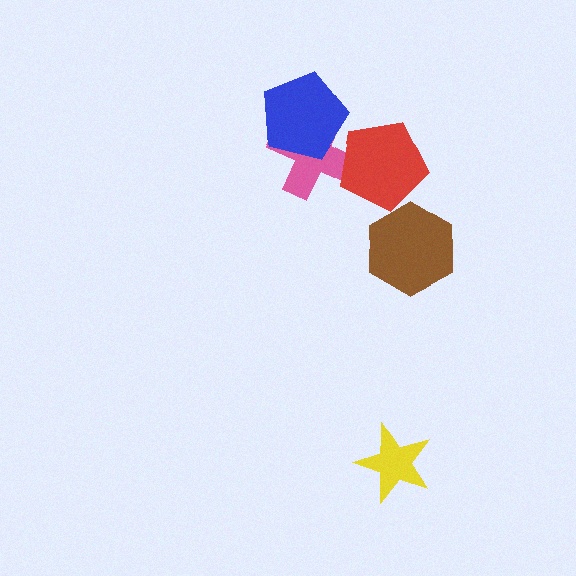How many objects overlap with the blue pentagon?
1 object overlaps with the blue pentagon.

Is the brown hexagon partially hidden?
No, no other shape covers it.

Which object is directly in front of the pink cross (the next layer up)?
The blue pentagon is directly in front of the pink cross.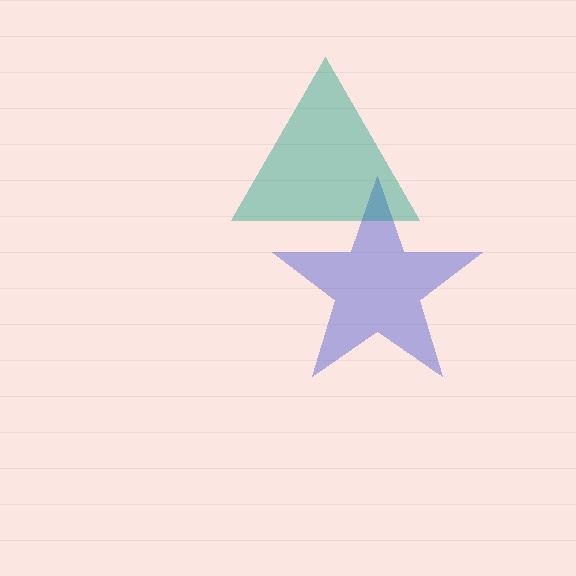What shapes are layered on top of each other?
The layered shapes are: a blue star, a teal triangle.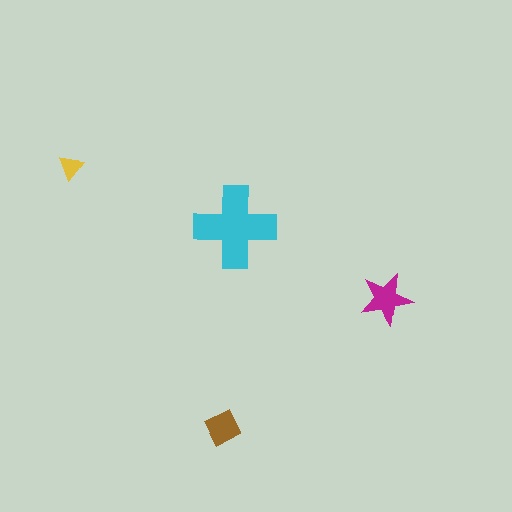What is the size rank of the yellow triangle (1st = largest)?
4th.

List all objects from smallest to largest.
The yellow triangle, the brown diamond, the magenta star, the cyan cross.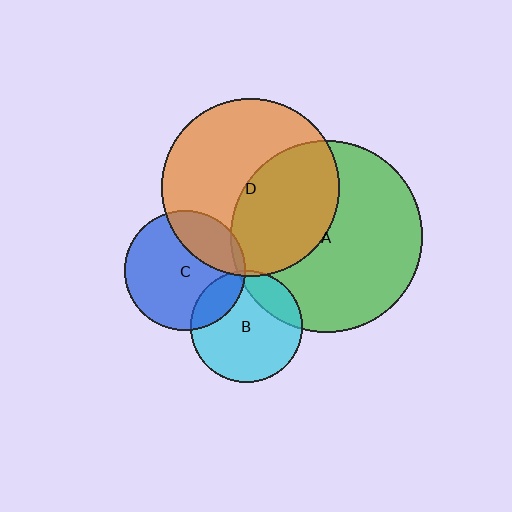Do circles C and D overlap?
Yes.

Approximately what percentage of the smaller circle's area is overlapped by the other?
Approximately 25%.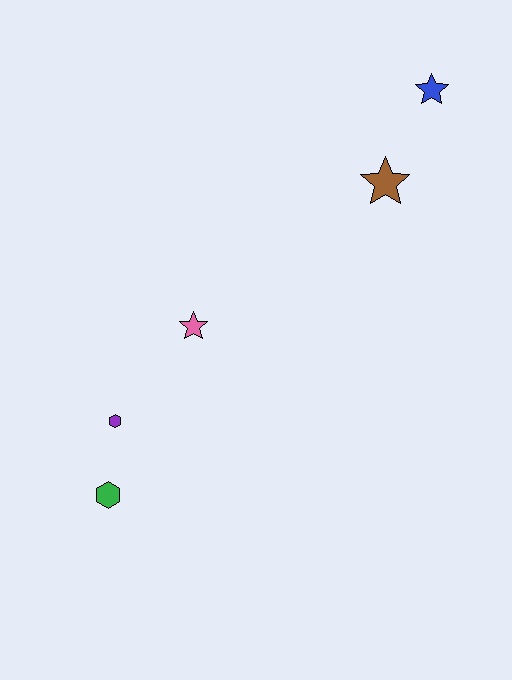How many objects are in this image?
There are 5 objects.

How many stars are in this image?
There are 3 stars.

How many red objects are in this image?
There are no red objects.